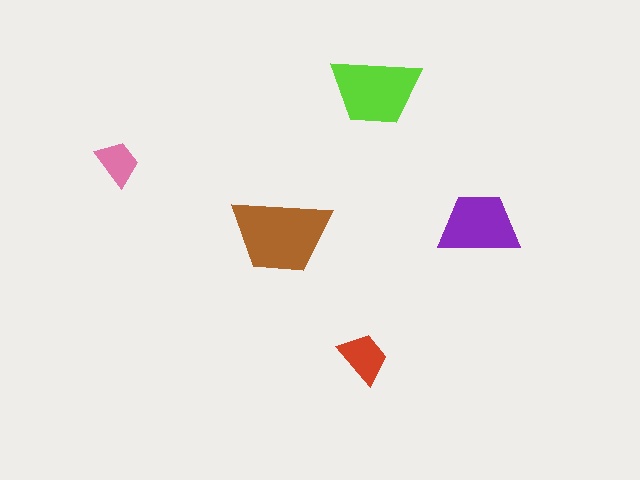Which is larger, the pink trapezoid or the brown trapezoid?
The brown one.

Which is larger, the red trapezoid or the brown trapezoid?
The brown one.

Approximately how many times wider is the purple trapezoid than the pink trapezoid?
About 1.5 times wider.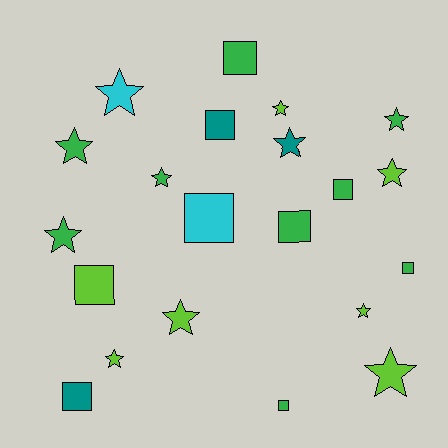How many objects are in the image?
There are 21 objects.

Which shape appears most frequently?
Star, with 12 objects.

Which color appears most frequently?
Green, with 9 objects.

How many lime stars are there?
There are 6 lime stars.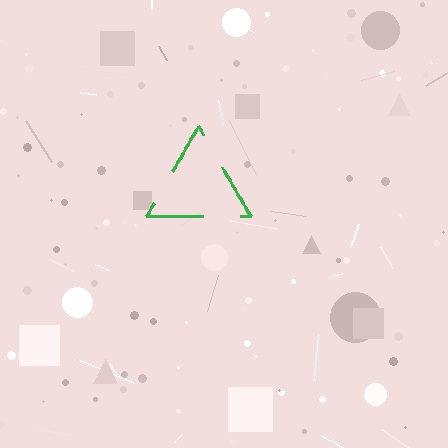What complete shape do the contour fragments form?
The contour fragments form a triangle.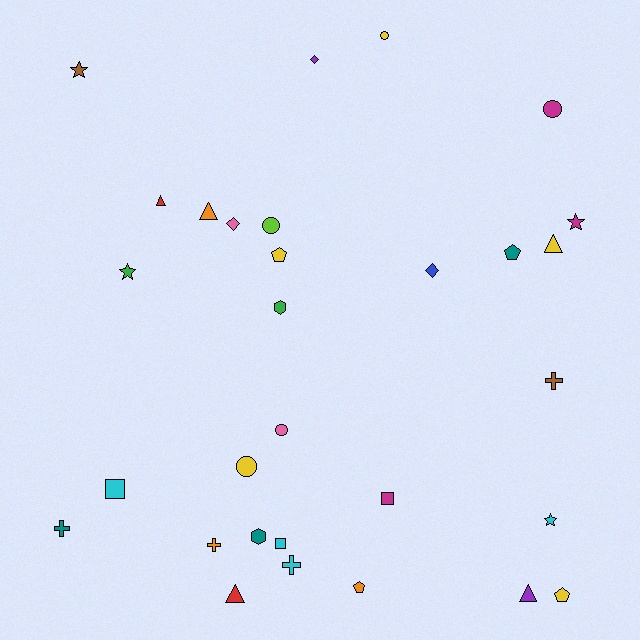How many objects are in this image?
There are 30 objects.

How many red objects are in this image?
There are 2 red objects.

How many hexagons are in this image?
There are 2 hexagons.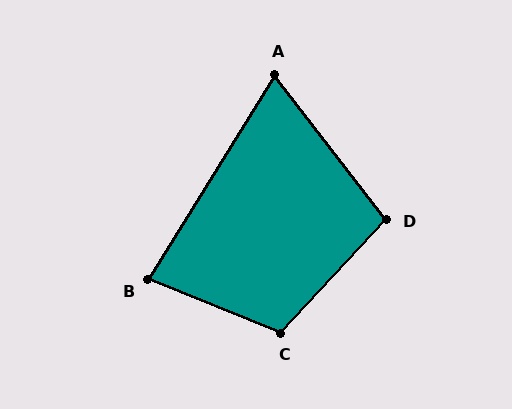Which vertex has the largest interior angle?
C, at approximately 110 degrees.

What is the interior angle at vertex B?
Approximately 80 degrees (acute).